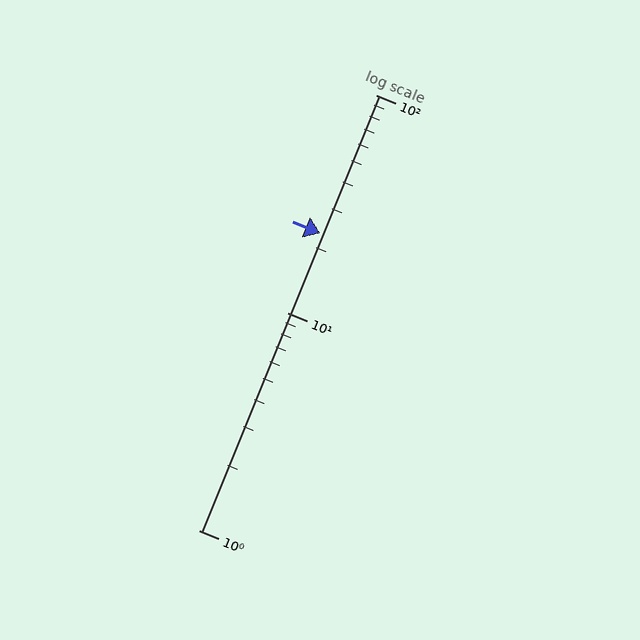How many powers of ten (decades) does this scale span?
The scale spans 2 decades, from 1 to 100.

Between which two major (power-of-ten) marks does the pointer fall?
The pointer is between 10 and 100.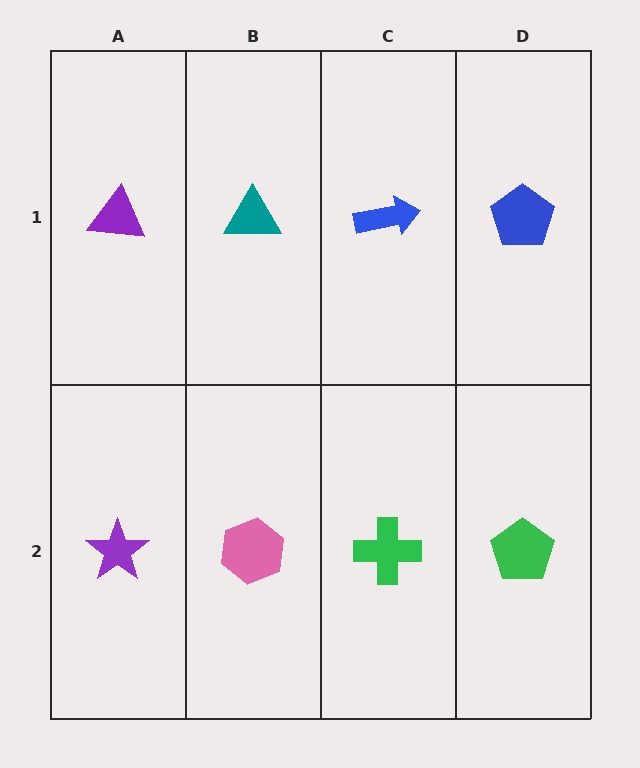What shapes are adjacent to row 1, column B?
A pink hexagon (row 2, column B), a purple triangle (row 1, column A), a blue arrow (row 1, column C).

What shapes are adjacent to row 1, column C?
A green cross (row 2, column C), a teal triangle (row 1, column B), a blue pentagon (row 1, column D).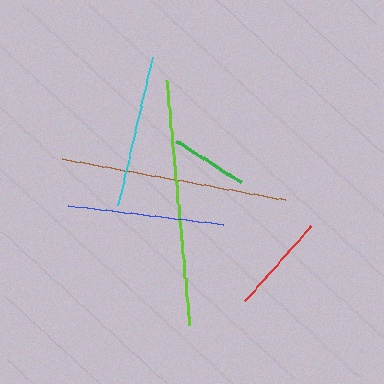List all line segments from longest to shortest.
From longest to shortest: lime, brown, blue, cyan, red, green.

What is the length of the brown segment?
The brown segment is approximately 227 pixels long.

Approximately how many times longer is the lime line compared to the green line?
The lime line is approximately 3.2 times the length of the green line.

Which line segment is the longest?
The lime line is the longest at approximately 246 pixels.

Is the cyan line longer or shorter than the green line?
The cyan line is longer than the green line.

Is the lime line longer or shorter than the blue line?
The lime line is longer than the blue line.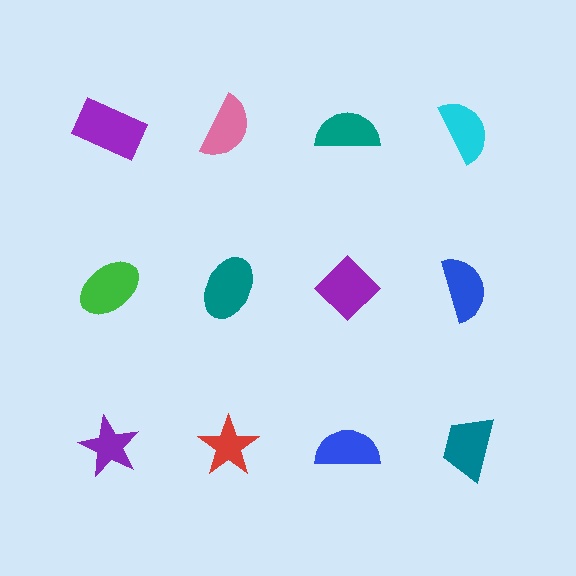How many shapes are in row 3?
4 shapes.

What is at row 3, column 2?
A red star.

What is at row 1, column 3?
A teal semicircle.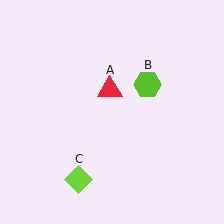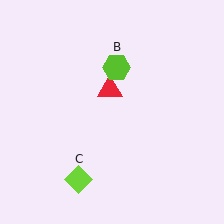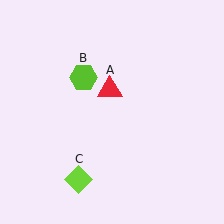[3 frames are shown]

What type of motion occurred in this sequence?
The lime hexagon (object B) rotated counterclockwise around the center of the scene.